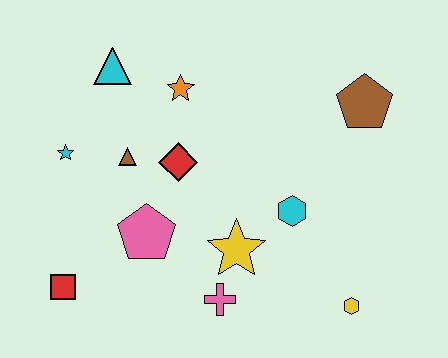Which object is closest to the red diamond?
The brown triangle is closest to the red diamond.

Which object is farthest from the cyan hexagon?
The red square is farthest from the cyan hexagon.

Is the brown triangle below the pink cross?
No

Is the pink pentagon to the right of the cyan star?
Yes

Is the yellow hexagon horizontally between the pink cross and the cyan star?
No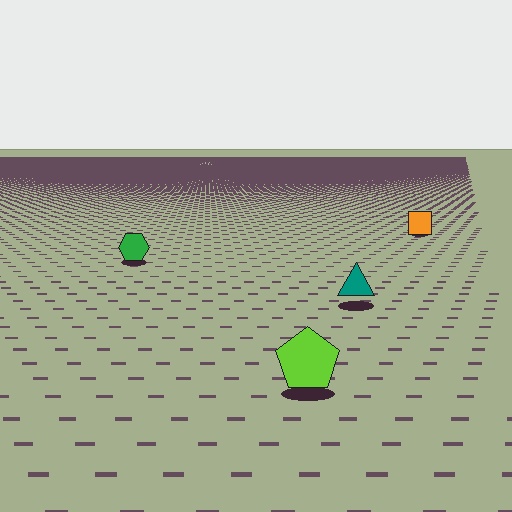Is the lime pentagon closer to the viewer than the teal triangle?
Yes. The lime pentagon is closer — you can tell from the texture gradient: the ground texture is coarser near it.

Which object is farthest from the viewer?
The orange square is farthest from the viewer. It appears smaller and the ground texture around it is denser.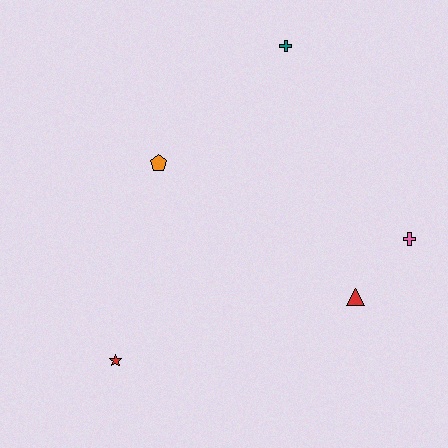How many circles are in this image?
There are no circles.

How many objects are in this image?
There are 5 objects.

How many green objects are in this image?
There are no green objects.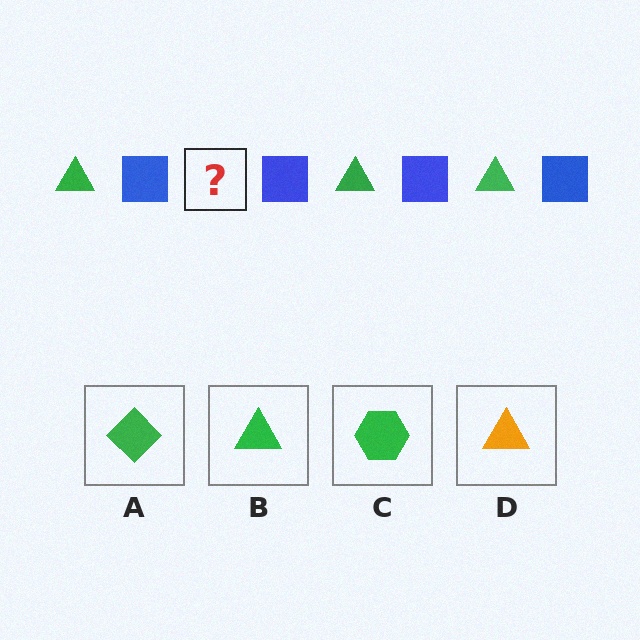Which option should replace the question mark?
Option B.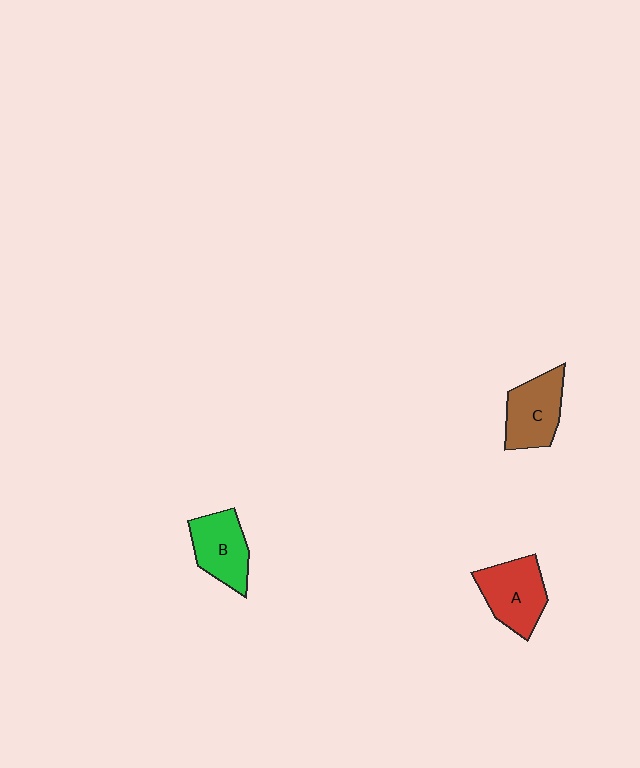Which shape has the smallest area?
Shape B (green).